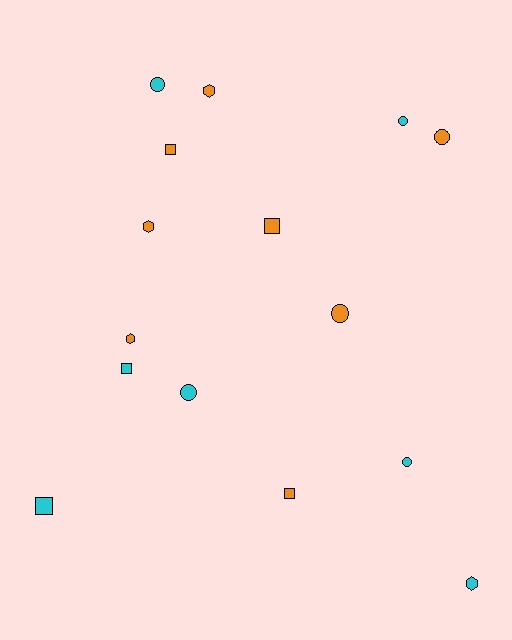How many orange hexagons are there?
There are 3 orange hexagons.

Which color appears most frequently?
Orange, with 8 objects.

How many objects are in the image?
There are 15 objects.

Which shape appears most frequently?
Circle, with 6 objects.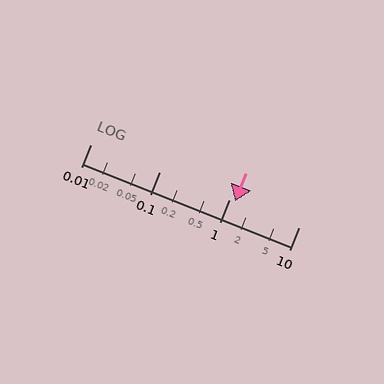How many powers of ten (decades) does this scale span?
The scale spans 3 decades, from 0.01 to 10.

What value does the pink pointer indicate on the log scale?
The pointer indicates approximately 1.2.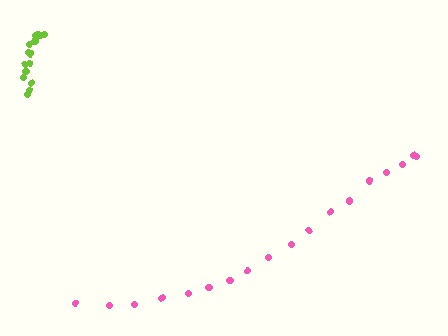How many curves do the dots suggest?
There are 2 distinct paths.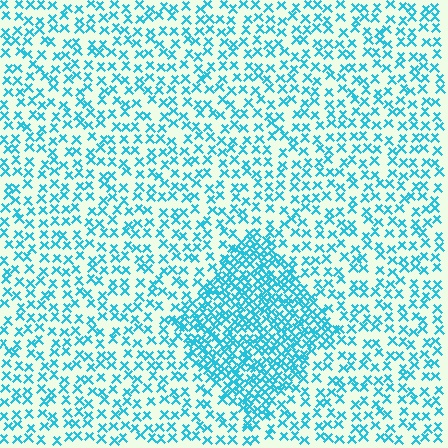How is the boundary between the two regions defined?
The boundary is defined by a change in element density (approximately 2.3x ratio). All elements are the same color, size, and shape.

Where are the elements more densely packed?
The elements are more densely packed inside the diamond boundary.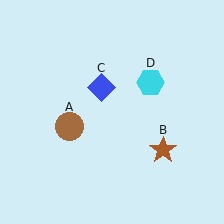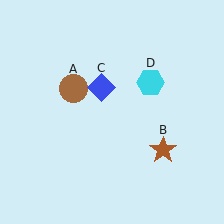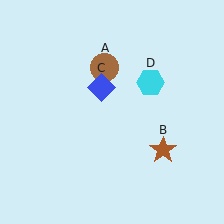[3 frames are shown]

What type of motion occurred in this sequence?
The brown circle (object A) rotated clockwise around the center of the scene.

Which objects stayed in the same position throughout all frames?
Brown star (object B) and blue diamond (object C) and cyan hexagon (object D) remained stationary.